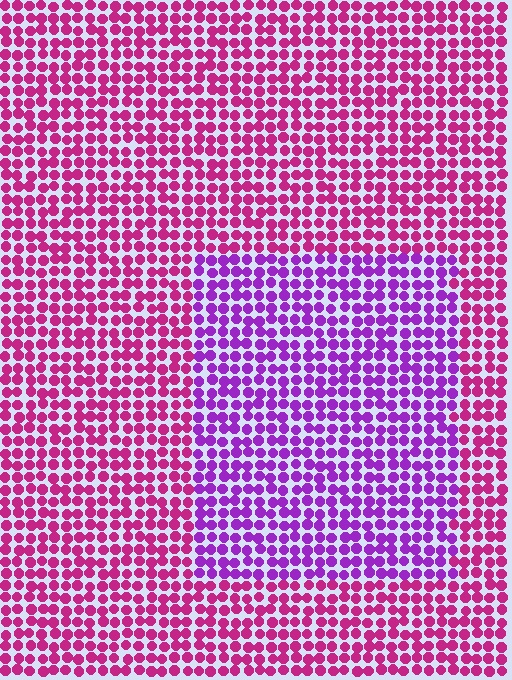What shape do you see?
I see a rectangle.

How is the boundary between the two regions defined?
The boundary is defined purely by a slight shift in hue (about 39 degrees). Spacing, size, and orientation are identical on both sides.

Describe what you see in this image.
The image is filled with small magenta elements in a uniform arrangement. A rectangle-shaped region is visible where the elements are tinted to a slightly different hue, forming a subtle color boundary.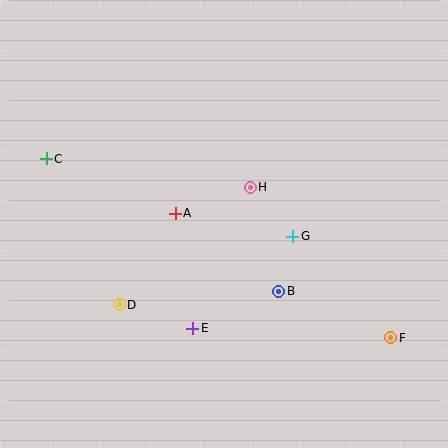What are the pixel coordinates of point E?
Point E is at (193, 328).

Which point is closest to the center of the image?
Point H at (250, 187) is closest to the center.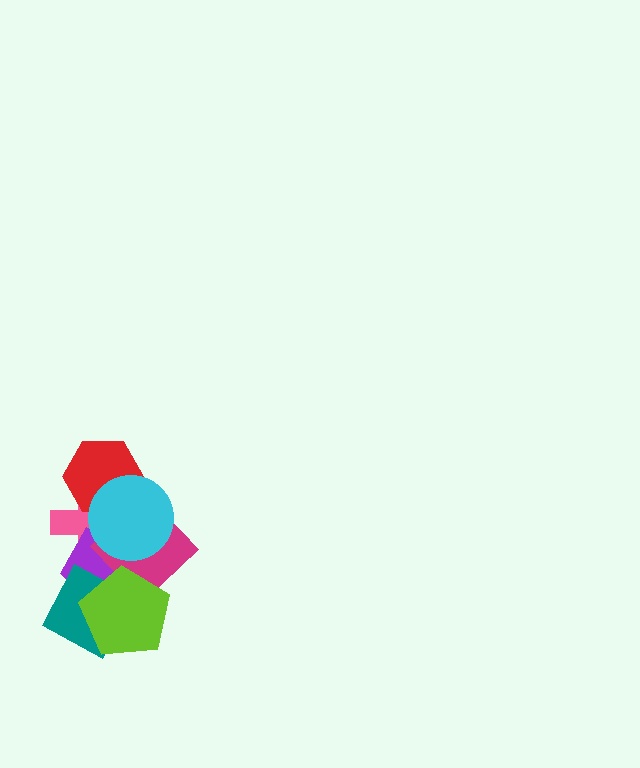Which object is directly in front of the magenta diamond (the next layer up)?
The cyan circle is directly in front of the magenta diamond.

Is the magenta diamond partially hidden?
Yes, it is partially covered by another shape.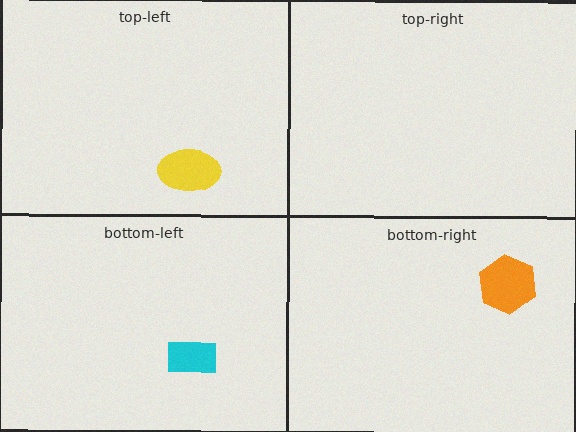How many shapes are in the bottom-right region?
1.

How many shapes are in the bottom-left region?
1.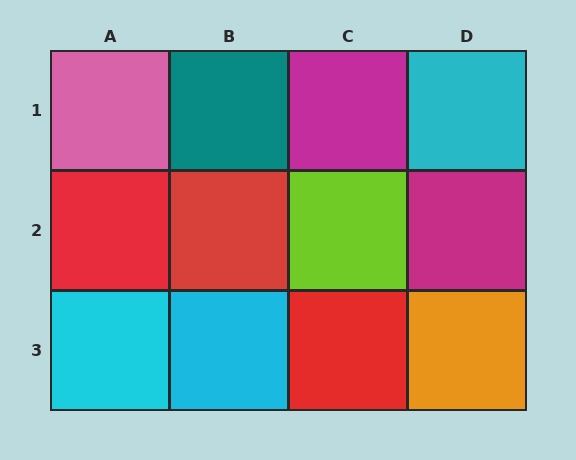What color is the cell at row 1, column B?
Teal.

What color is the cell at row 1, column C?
Magenta.